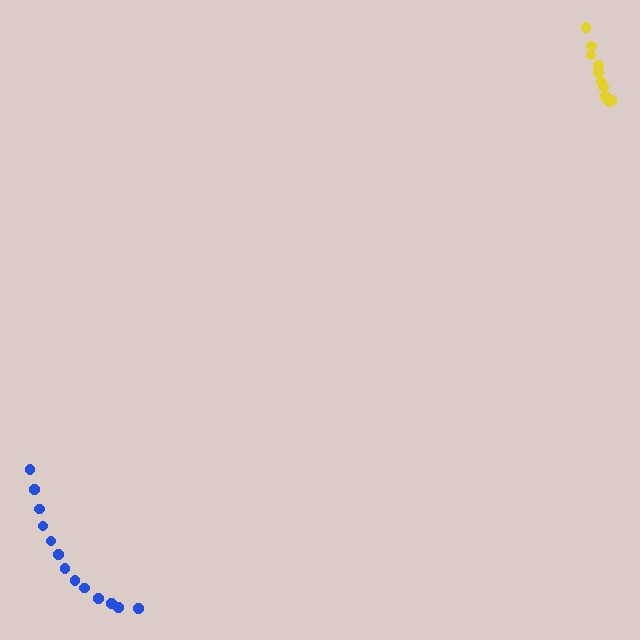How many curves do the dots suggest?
There are 2 distinct paths.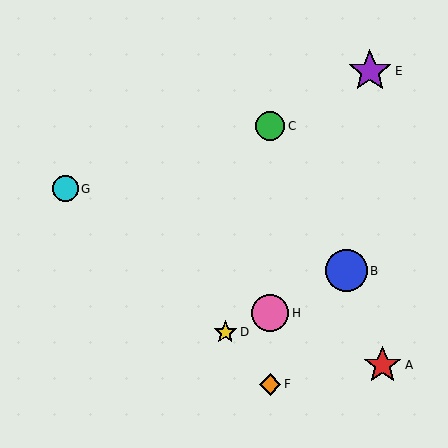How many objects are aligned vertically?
3 objects (C, F, H) are aligned vertically.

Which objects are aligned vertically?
Objects C, F, H are aligned vertically.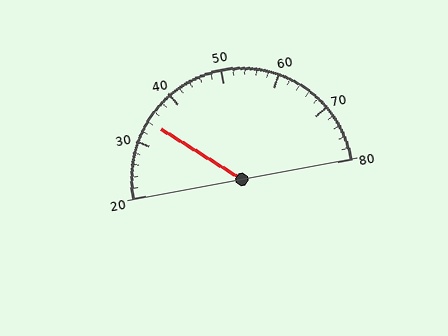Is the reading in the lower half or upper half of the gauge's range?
The reading is in the lower half of the range (20 to 80).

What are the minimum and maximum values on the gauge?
The gauge ranges from 20 to 80.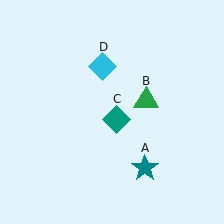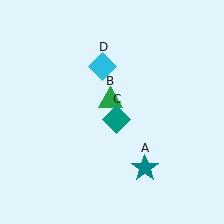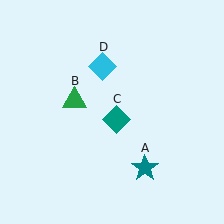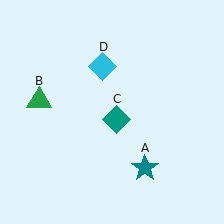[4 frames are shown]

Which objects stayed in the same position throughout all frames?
Teal star (object A) and teal diamond (object C) and cyan diamond (object D) remained stationary.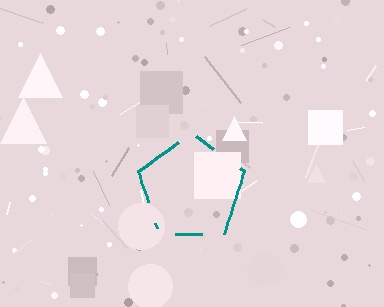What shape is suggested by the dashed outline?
The dashed outline suggests a pentagon.